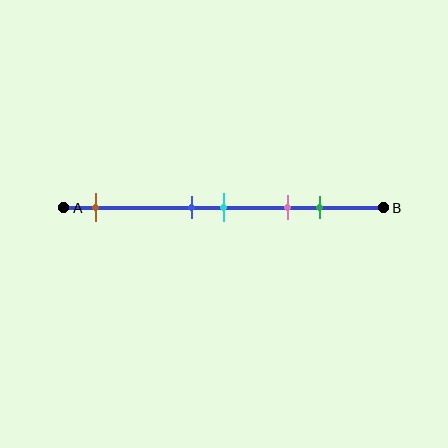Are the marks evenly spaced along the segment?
No, the marks are not evenly spaced.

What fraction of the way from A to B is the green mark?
The green mark is approximately 80% (0.8) of the way from A to B.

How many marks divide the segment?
There are 5 marks dividing the segment.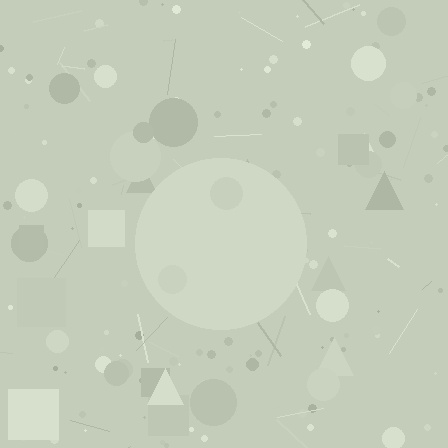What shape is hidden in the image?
A circle is hidden in the image.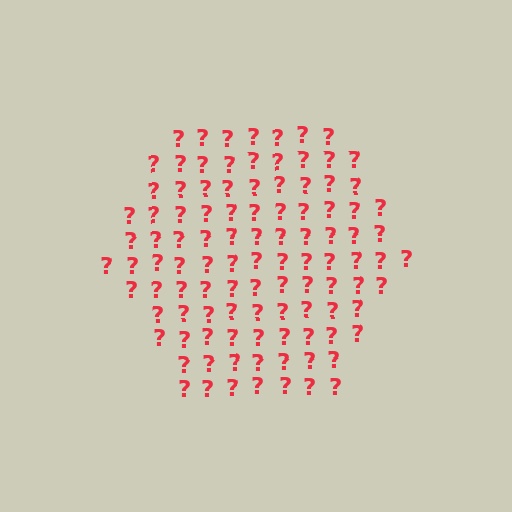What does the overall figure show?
The overall figure shows a hexagon.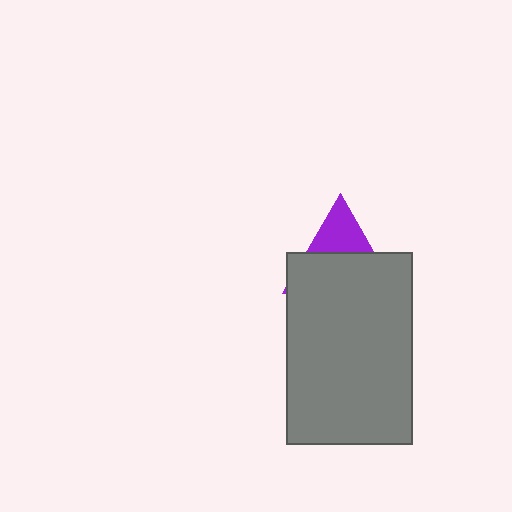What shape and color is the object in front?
The object in front is a gray rectangle.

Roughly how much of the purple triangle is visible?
A small part of it is visible (roughly 34%).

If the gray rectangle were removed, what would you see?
You would see the complete purple triangle.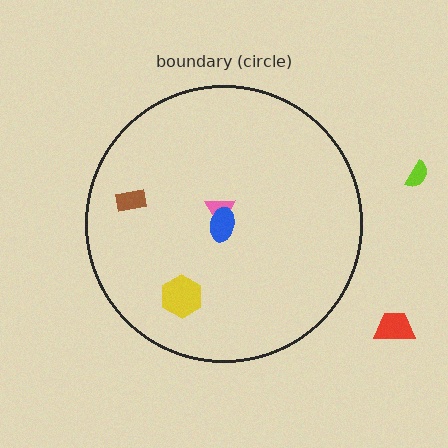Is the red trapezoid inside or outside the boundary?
Outside.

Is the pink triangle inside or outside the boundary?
Inside.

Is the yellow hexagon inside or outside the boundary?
Inside.